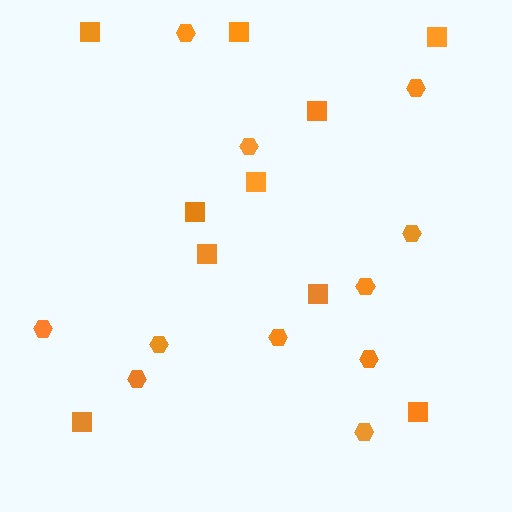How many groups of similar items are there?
There are 2 groups: one group of squares (10) and one group of hexagons (11).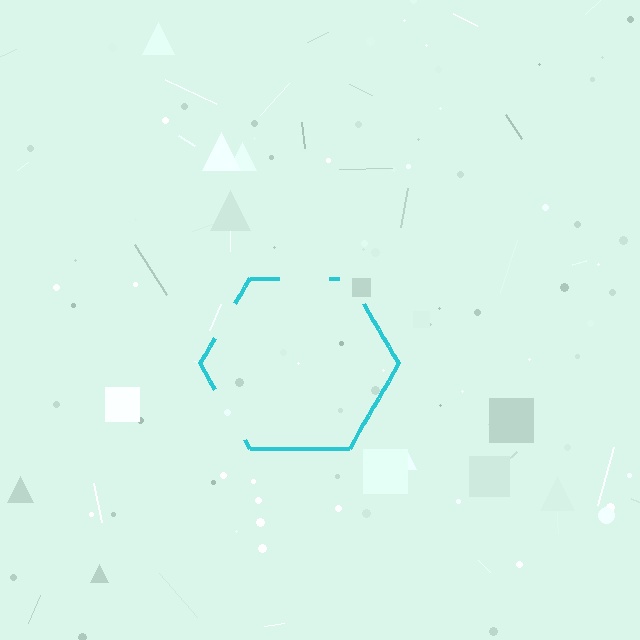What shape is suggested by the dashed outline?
The dashed outline suggests a hexagon.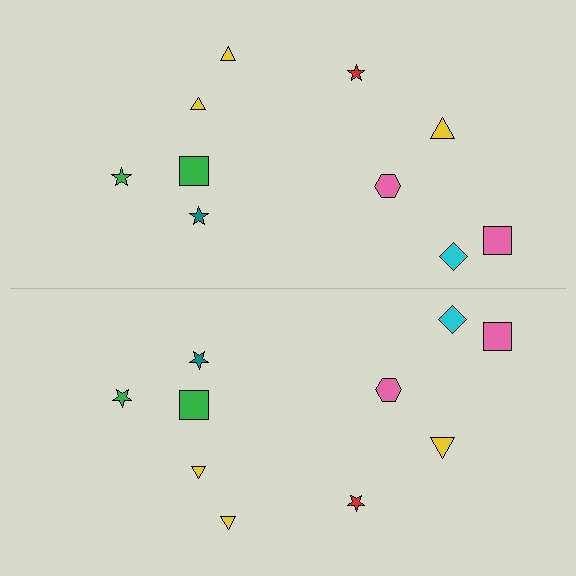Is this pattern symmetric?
Yes, this pattern has bilateral (reflection) symmetry.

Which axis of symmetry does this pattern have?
The pattern has a horizontal axis of symmetry running through the center of the image.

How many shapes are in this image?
There are 20 shapes in this image.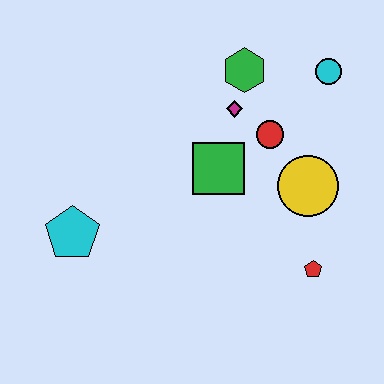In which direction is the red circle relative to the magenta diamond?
The red circle is to the right of the magenta diamond.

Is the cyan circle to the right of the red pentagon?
Yes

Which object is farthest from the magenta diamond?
The cyan pentagon is farthest from the magenta diamond.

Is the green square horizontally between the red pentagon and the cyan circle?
No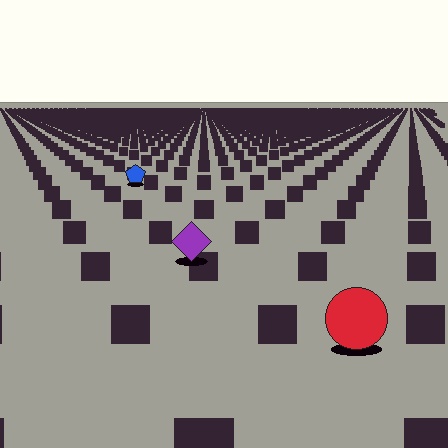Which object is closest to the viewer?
The red circle is closest. The texture marks near it are larger and more spread out.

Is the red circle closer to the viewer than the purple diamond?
Yes. The red circle is closer — you can tell from the texture gradient: the ground texture is coarser near it.